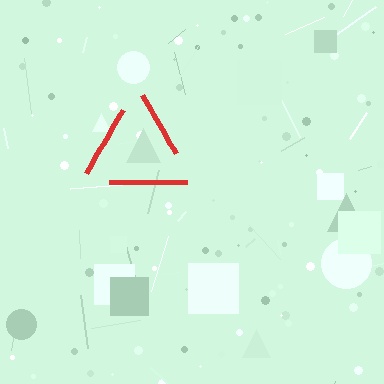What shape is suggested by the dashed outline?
The dashed outline suggests a triangle.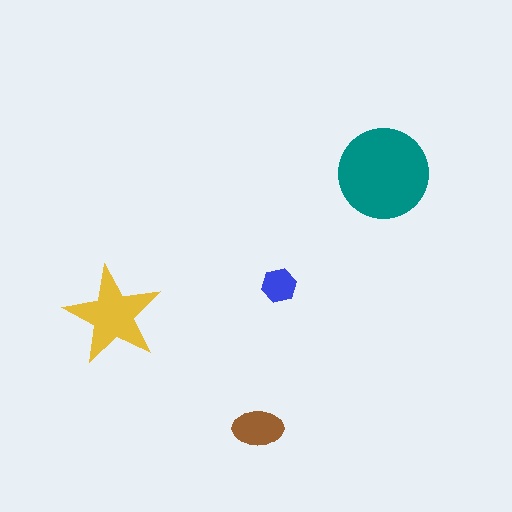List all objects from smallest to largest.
The blue hexagon, the brown ellipse, the yellow star, the teal circle.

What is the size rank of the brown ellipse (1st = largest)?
3rd.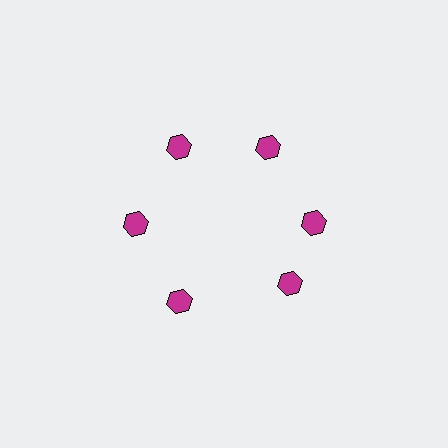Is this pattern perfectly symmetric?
No. The 6 magenta hexagons are arranged in a ring, but one element near the 5 o'clock position is rotated out of alignment along the ring, breaking the 6-fold rotational symmetry.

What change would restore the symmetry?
The symmetry would be restored by rotating it back into even spacing with its neighbors so that all 6 hexagons sit at equal angles and equal distance from the center.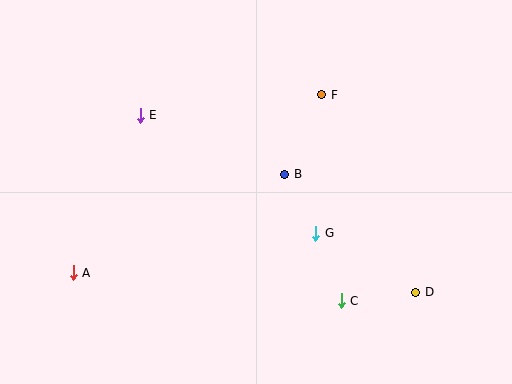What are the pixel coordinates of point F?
Point F is at (322, 95).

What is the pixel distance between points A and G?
The distance between A and G is 245 pixels.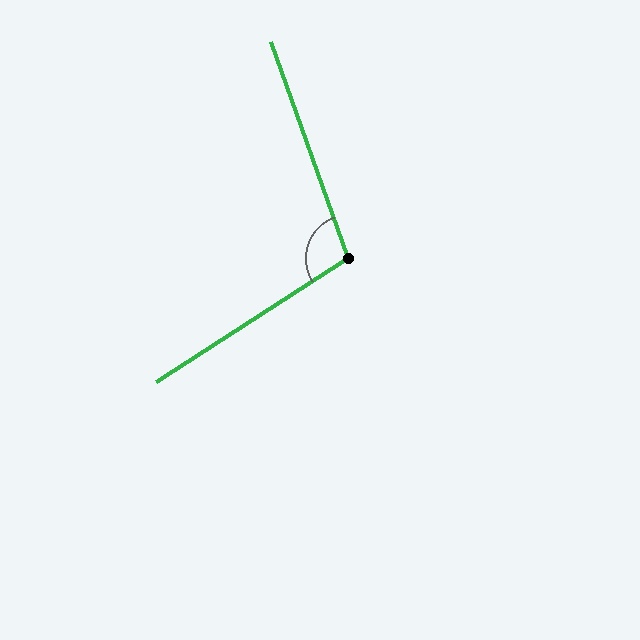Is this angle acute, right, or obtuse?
It is obtuse.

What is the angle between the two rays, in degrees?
Approximately 103 degrees.